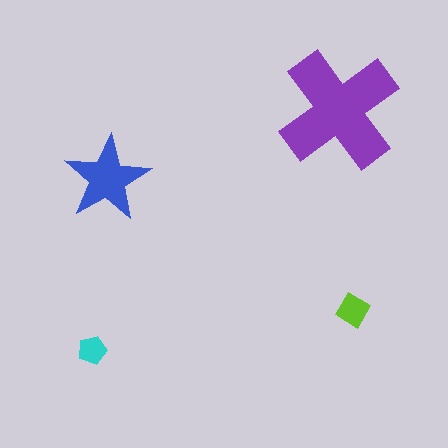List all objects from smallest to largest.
The cyan pentagon, the lime diamond, the blue star, the purple cross.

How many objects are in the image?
There are 4 objects in the image.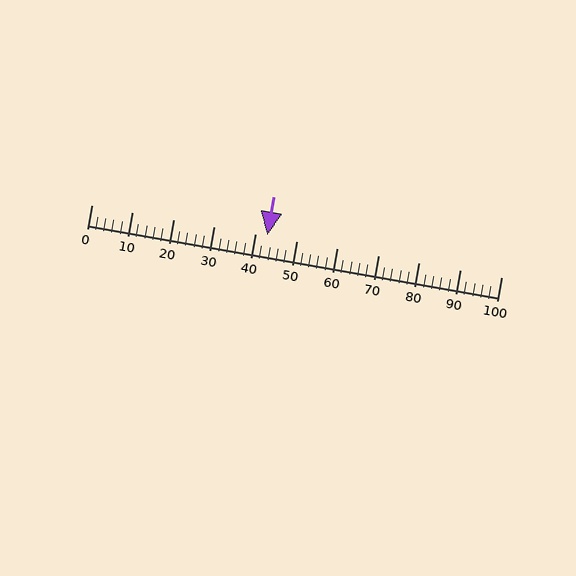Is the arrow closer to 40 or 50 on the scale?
The arrow is closer to 40.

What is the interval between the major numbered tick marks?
The major tick marks are spaced 10 units apart.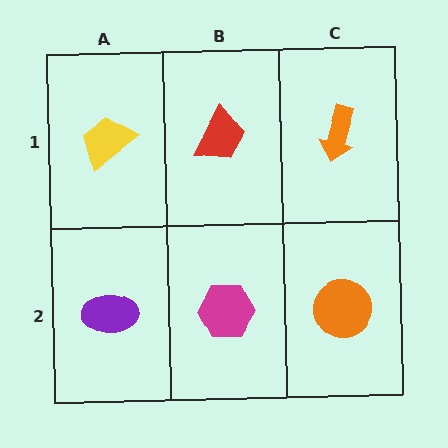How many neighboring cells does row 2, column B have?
3.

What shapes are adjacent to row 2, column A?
A yellow trapezoid (row 1, column A), a magenta hexagon (row 2, column B).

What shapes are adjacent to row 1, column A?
A purple ellipse (row 2, column A), a red trapezoid (row 1, column B).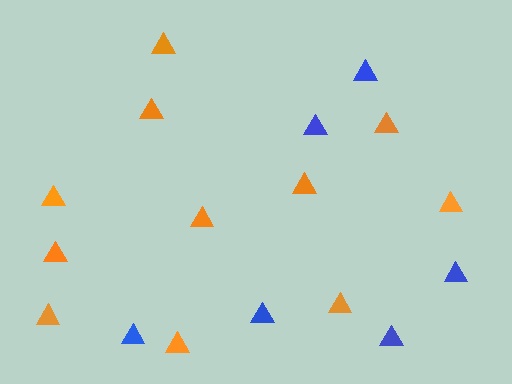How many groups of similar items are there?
There are 2 groups: one group of orange triangles (11) and one group of blue triangles (6).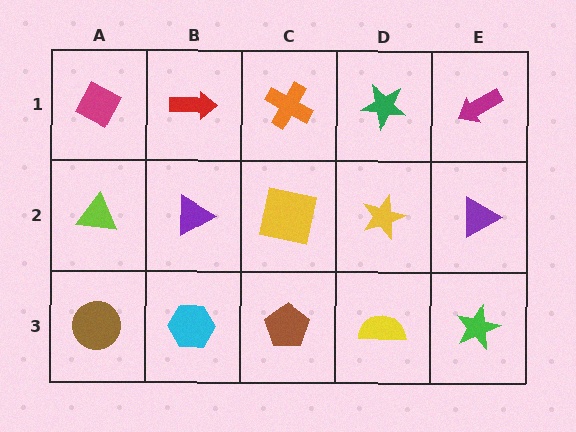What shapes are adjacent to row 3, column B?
A purple triangle (row 2, column B), a brown circle (row 3, column A), a brown pentagon (row 3, column C).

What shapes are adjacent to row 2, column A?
A magenta diamond (row 1, column A), a brown circle (row 3, column A), a purple triangle (row 2, column B).